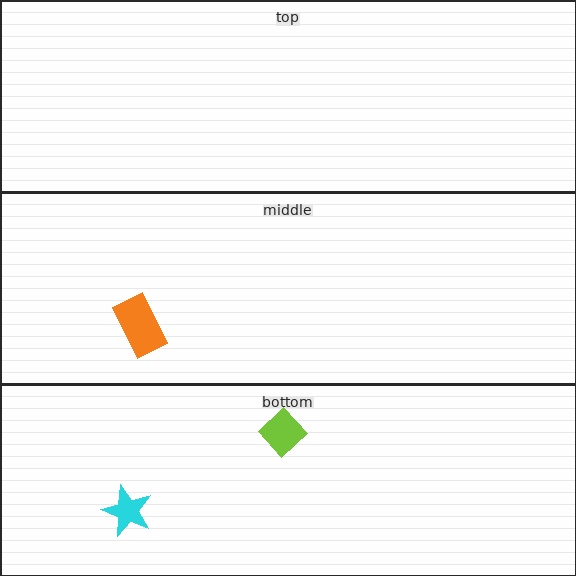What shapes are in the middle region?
The orange rectangle.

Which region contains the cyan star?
The bottom region.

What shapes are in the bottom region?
The cyan star, the lime diamond.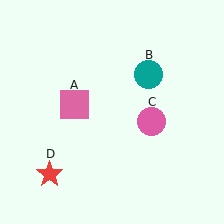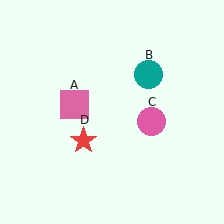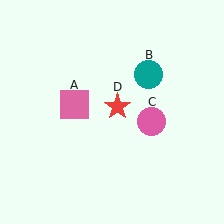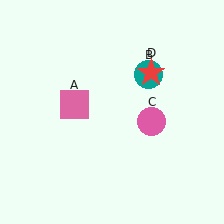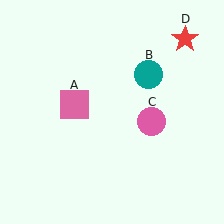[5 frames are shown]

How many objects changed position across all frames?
1 object changed position: red star (object D).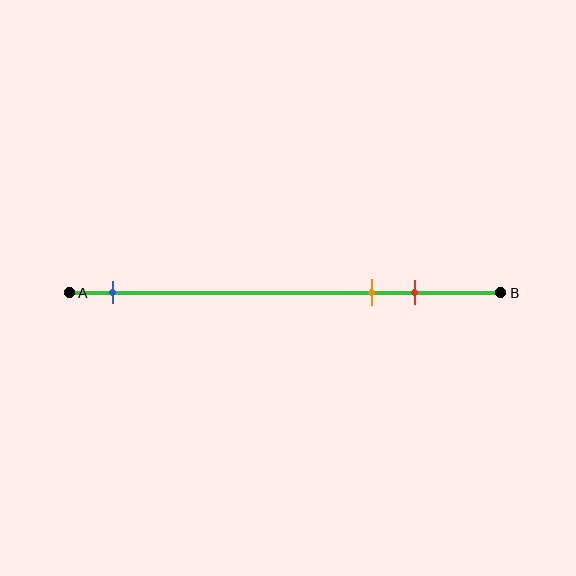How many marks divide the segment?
There are 3 marks dividing the segment.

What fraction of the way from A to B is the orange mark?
The orange mark is approximately 70% (0.7) of the way from A to B.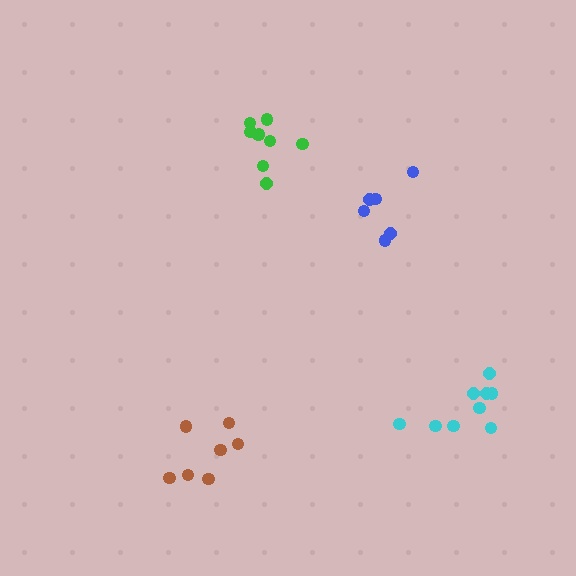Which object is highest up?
The green cluster is topmost.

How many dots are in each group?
Group 1: 7 dots, Group 2: 9 dots, Group 3: 9 dots, Group 4: 6 dots (31 total).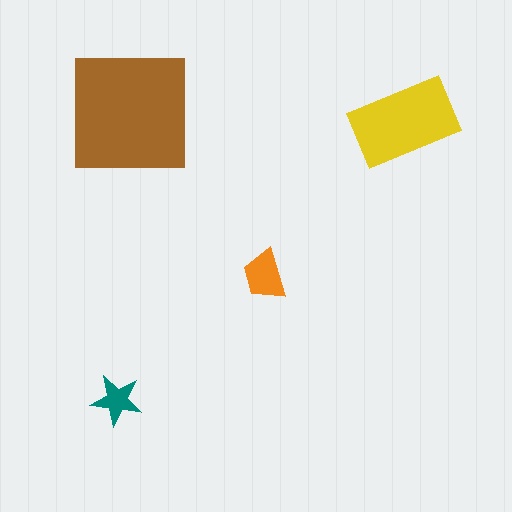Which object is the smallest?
The teal star.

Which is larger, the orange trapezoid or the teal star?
The orange trapezoid.